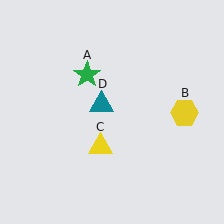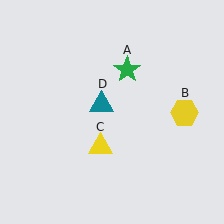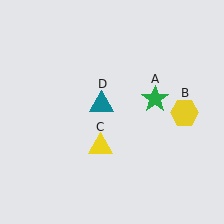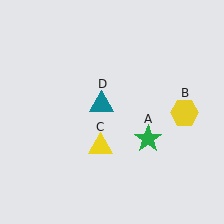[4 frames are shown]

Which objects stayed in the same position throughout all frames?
Yellow hexagon (object B) and yellow triangle (object C) and teal triangle (object D) remained stationary.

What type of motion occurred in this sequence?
The green star (object A) rotated clockwise around the center of the scene.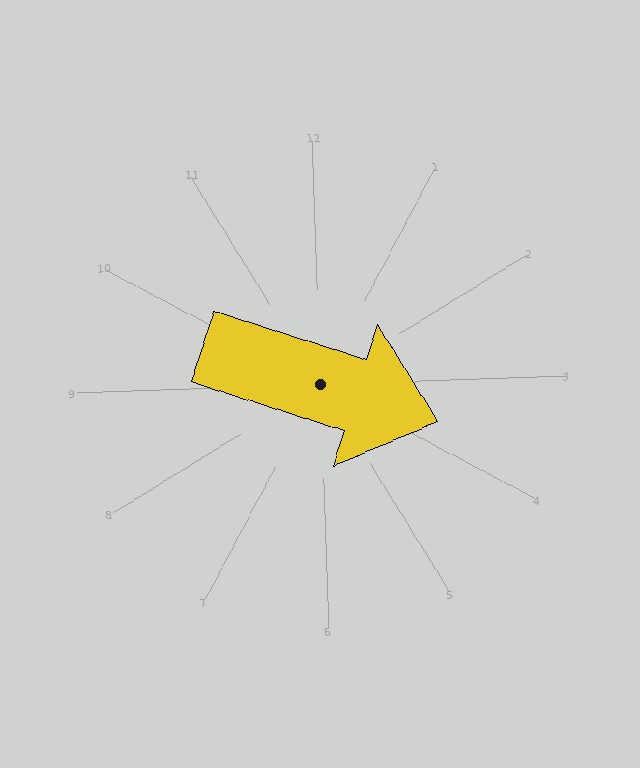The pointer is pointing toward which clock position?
Roughly 4 o'clock.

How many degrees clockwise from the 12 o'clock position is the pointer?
Approximately 110 degrees.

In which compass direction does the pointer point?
East.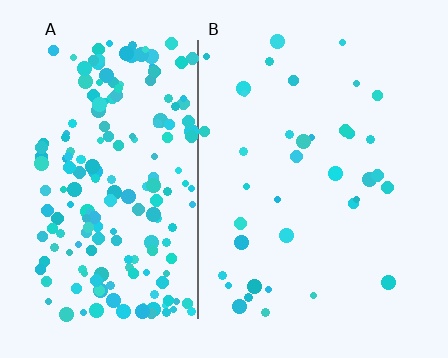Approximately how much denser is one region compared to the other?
Approximately 5.2× — region A over region B.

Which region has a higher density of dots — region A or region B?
A (the left).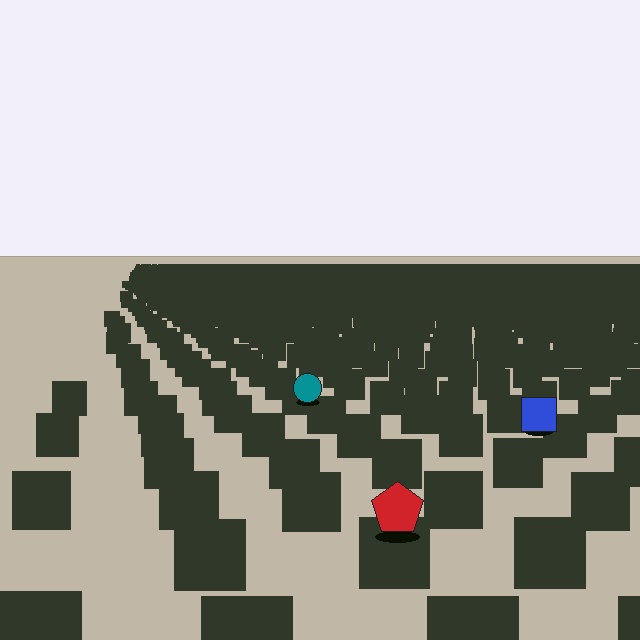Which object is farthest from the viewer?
The teal circle is farthest from the viewer. It appears smaller and the ground texture around it is denser.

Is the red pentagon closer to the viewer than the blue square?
Yes. The red pentagon is closer — you can tell from the texture gradient: the ground texture is coarser near it.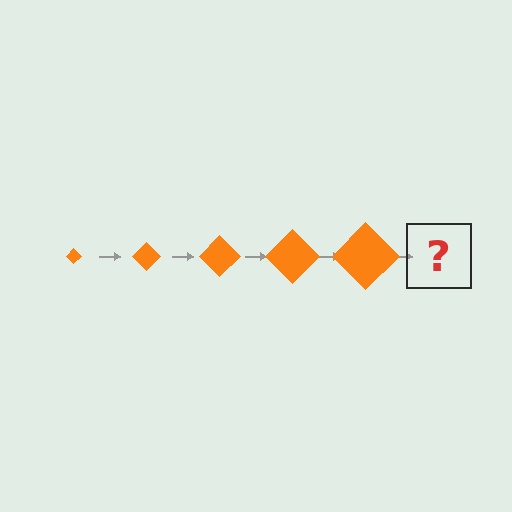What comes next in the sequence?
The next element should be an orange diamond, larger than the previous one.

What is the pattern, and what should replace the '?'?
The pattern is that the diamond gets progressively larger each step. The '?' should be an orange diamond, larger than the previous one.